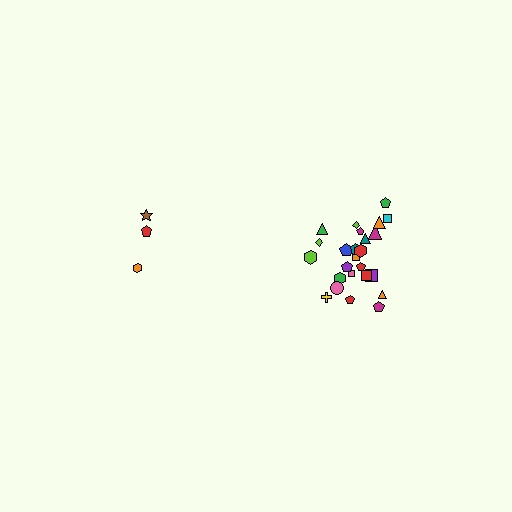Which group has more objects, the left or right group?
The right group.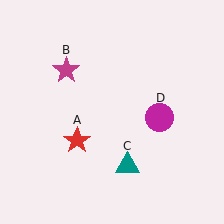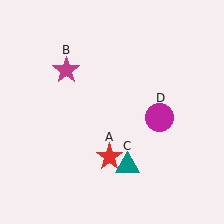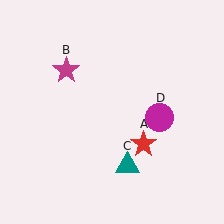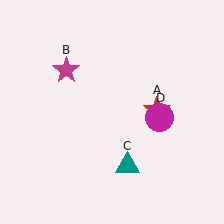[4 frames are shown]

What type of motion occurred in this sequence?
The red star (object A) rotated counterclockwise around the center of the scene.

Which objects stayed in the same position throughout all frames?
Magenta star (object B) and teal triangle (object C) and magenta circle (object D) remained stationary.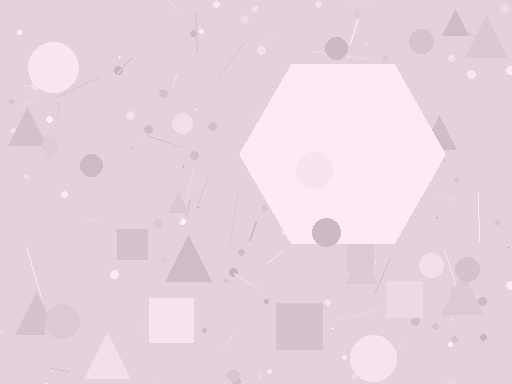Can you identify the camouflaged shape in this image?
The camouflaged shape is a hexagon.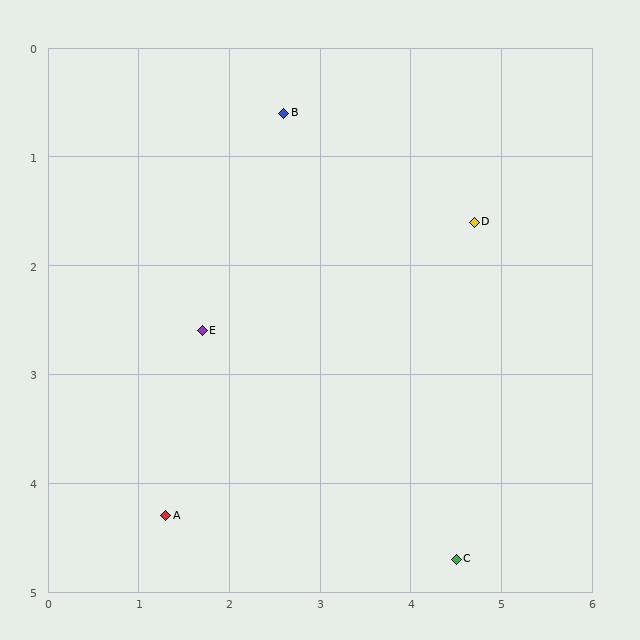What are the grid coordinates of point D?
Point D is at approximately (4.7, 1.6).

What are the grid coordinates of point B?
Point B is at approximately (2.6, 0.6).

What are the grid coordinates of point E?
Point E is at approximately (1.7, 2.6).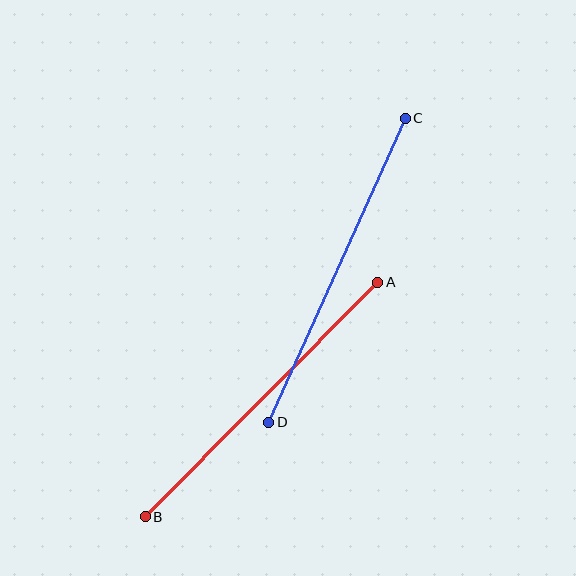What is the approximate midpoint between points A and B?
The midpoint is at approximately (262, 400) pixels.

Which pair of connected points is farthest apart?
Points C and D are farthest apart.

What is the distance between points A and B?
The distance is approximately 330 pixels.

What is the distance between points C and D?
The distance is approximately 333 pixels.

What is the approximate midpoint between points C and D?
The midpoint is at approximately (337, 270) pixels.